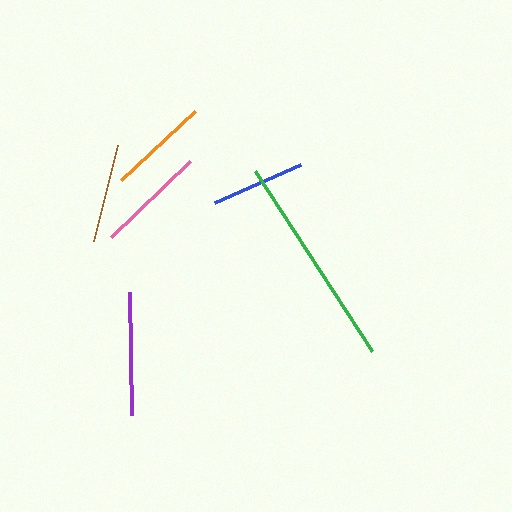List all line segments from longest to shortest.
From longest to shortest: green, purple, pink, orange, brown, blue.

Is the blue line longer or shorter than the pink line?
The pink line is longer than the blue line.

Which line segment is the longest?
The green line is the longest at approximately 215 pixels.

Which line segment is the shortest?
The blue line is the shortest at approximately 94 pixels.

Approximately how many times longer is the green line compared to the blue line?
The green line is approximately 2.3 times the length of the blue line.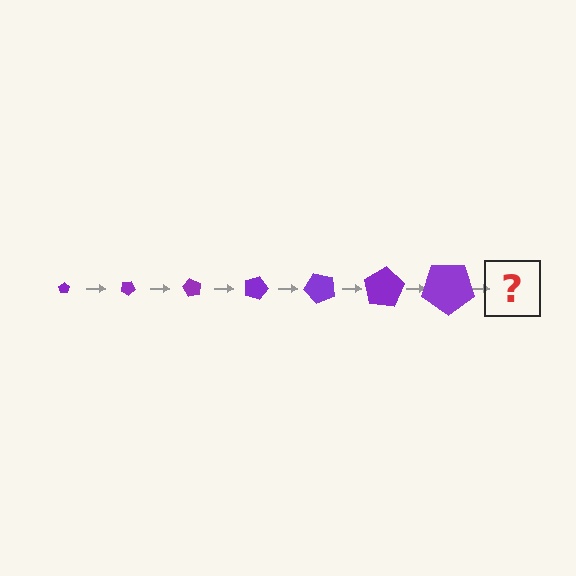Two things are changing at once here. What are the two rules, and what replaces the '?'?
The two rules are that the pentagon grows larger each step and it rotates 30 degrees each step. The '?' should be a pentagon, larger than the previous one and rotated 210 degrees from the start.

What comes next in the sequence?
The next element should be a pentagon, larger than the previous one and rotated 210 degrees from the start.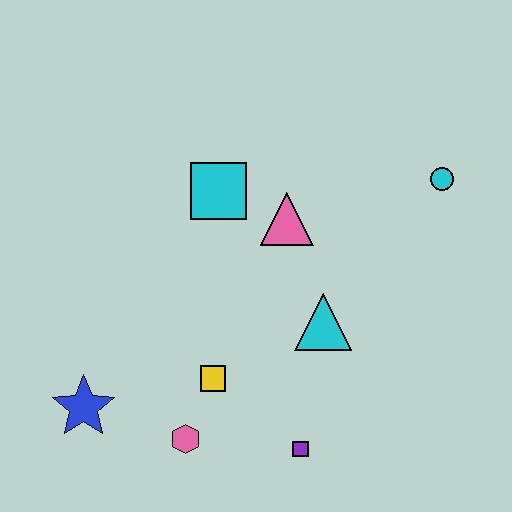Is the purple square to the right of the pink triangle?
Yes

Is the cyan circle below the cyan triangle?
No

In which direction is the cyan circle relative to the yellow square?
The cyan circle is to the right of the yellow square.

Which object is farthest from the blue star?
The cyan circle is farthest from the blue star.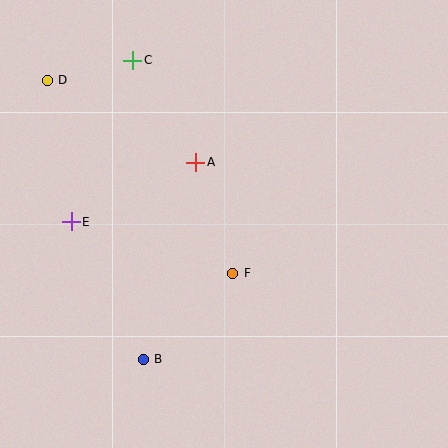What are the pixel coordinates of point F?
Point F is at (233, 273).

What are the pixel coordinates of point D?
Point D is at (47, 81).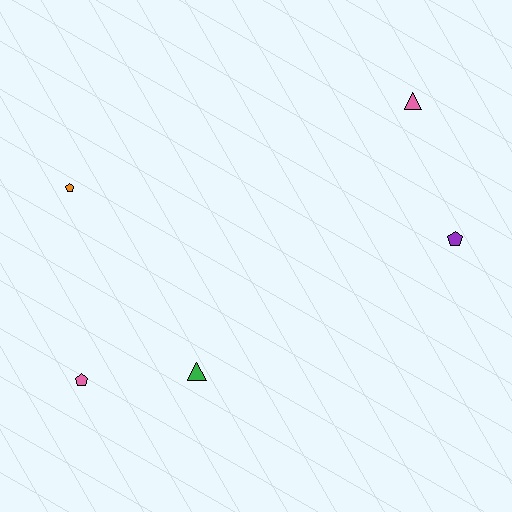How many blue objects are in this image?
There are no blue objects.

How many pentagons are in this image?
There are 3 pentagons.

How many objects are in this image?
There are 5 objects.